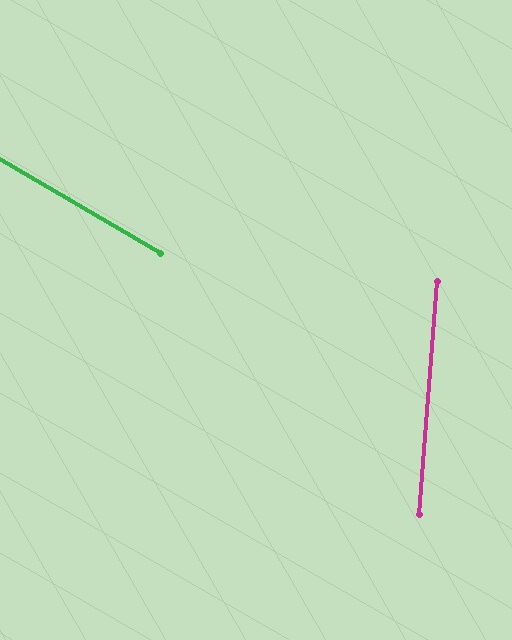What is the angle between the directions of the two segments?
Approximately 64 degrees.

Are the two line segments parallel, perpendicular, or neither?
Neither parallel nor perpendicular — they differ by about 64°.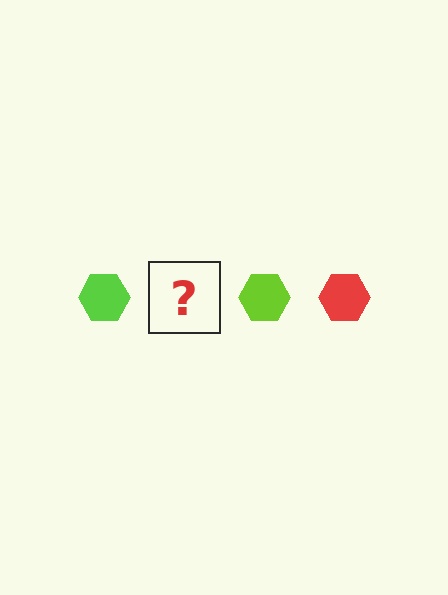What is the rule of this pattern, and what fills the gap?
The rule is that the pattern cycles through lime, red hexagons. The gap should be filled with a red hexagon.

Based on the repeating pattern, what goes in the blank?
The blank should be a red hexagon.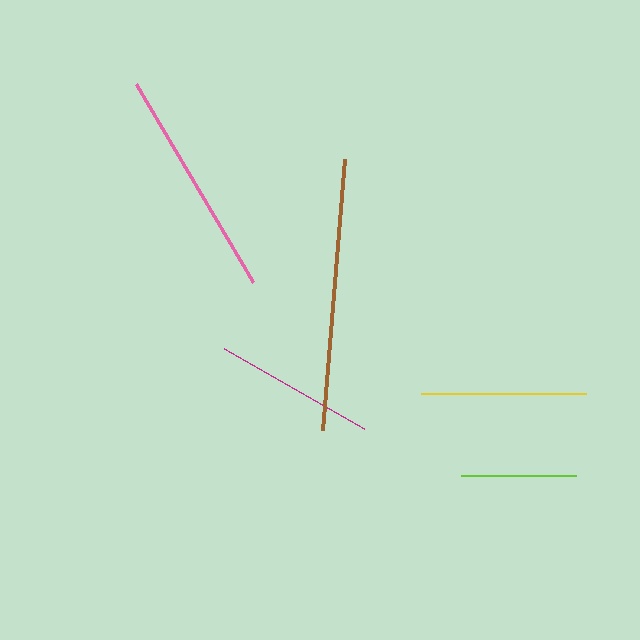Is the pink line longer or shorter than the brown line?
The brown line is longer than the pink line.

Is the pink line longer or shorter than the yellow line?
The pink line is longer than the yellow line.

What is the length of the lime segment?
The lime segment is approximately 116 pixels long.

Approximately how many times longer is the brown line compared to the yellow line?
The brown line is approximately 1.7 times the length of the yellow line.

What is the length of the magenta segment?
The magenta segment is approximately 161 pixels long.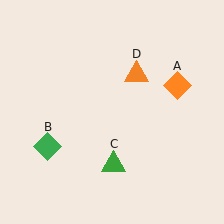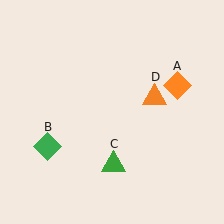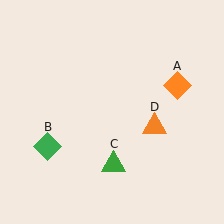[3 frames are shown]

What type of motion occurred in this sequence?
The orange triangle (object D) rotated clockwise around the center of the scene.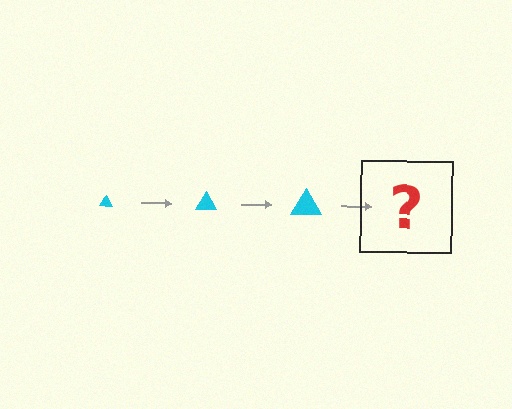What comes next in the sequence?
The next element should be a cyan triangle, larger than the previous one.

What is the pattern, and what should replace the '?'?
The pattern is that the triangle gets progressively larger each step. The '?' should be a cyan triangle, larger than the previous one.